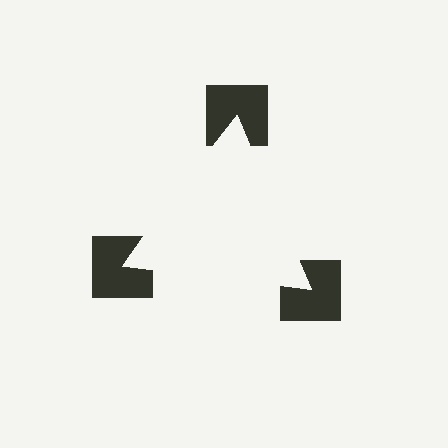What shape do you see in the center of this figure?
An illusory triangle — its edges are inferred from the aligned wedge cuts in the notched squares, not physically drawn.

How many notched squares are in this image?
There are 3 — one at each vertex of the illusory triangle.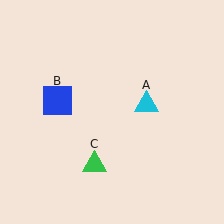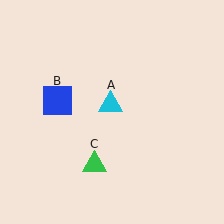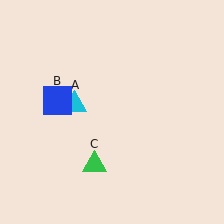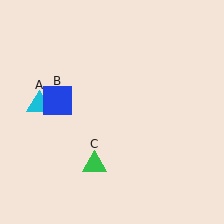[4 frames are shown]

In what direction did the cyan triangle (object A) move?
The cyan triangle (object A) moved left.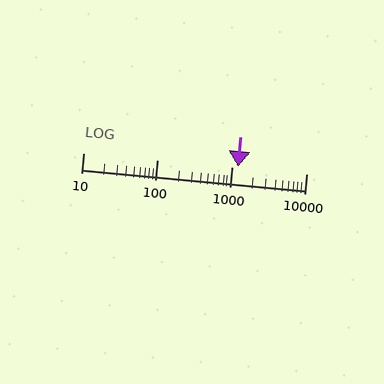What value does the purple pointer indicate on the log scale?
The pointer indicates approximately 1200.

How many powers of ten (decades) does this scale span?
The scale spans 3 decades, from 10 to 10000.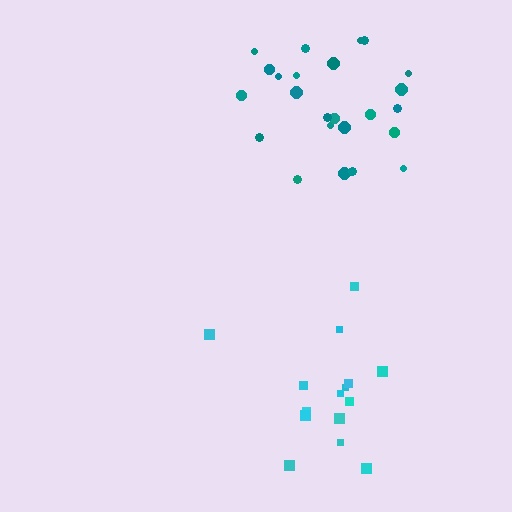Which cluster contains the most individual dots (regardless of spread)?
Teal (24).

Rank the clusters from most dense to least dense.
teal, cyan.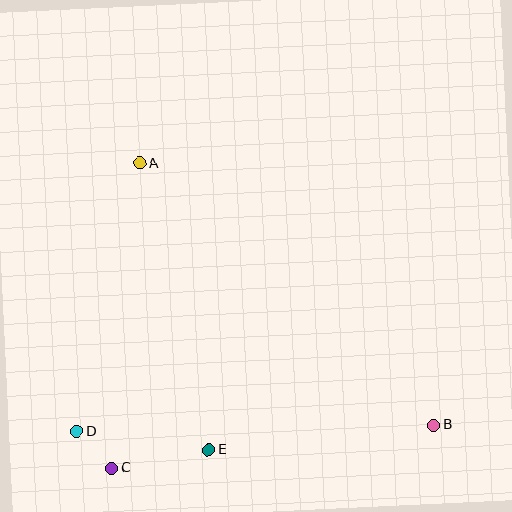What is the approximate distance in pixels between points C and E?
The distance between C and E is approximately 99 pixels.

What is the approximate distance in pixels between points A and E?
The distance between A and E is approximately 295 pixels.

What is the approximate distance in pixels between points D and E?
The distance between D and E is approximately 134 pixels.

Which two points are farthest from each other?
Points A and B are farthest from each other.